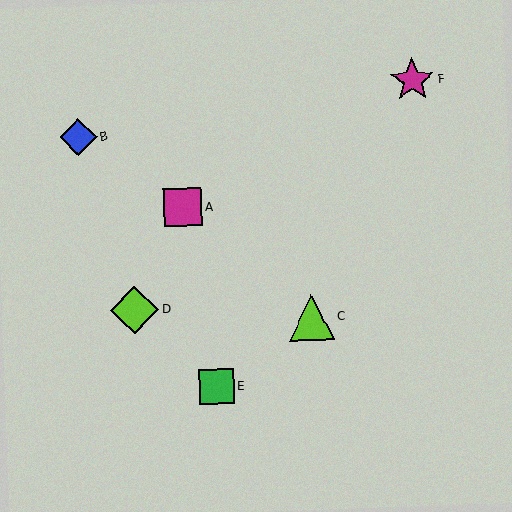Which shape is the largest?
The lime diamond (labeled D) is the largest.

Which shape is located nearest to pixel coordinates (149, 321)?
The lime diamond (labeled D) at (135, 310) is nearest to that location.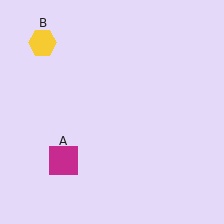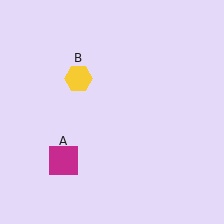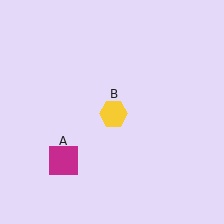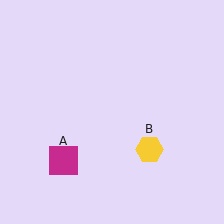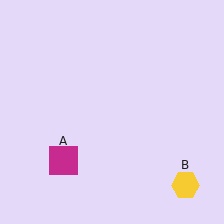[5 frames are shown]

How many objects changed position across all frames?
1 object changed position: yellow hexagon (object B).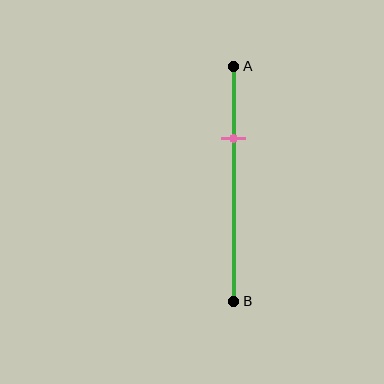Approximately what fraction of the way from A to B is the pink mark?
The pink mark is approximately 30% of the way from A to B.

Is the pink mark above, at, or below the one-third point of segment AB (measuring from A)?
The pink mark is approximately at the one-third point of segment AB.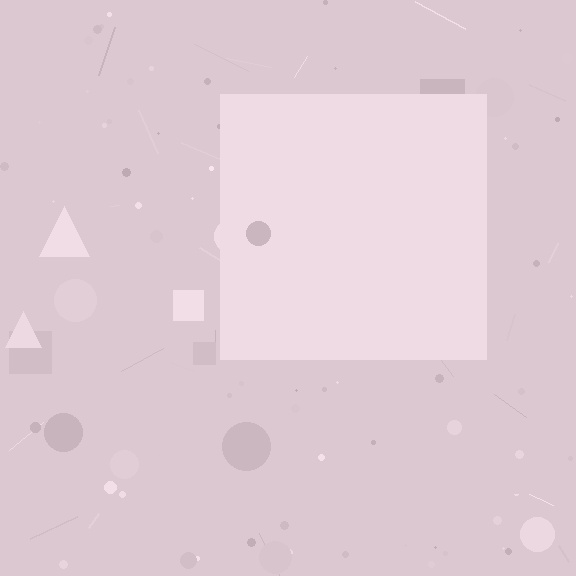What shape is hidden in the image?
A square is hidden in the image.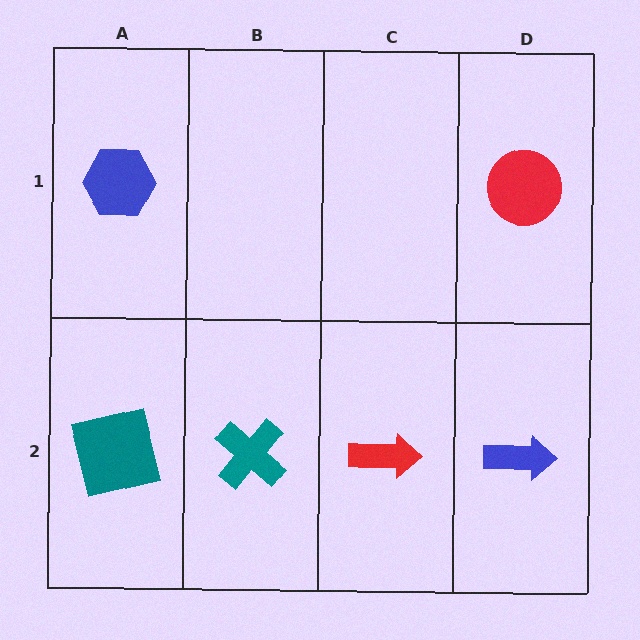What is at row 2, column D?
A blue arrow.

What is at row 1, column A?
A blue hexagon.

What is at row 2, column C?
A red arrow.